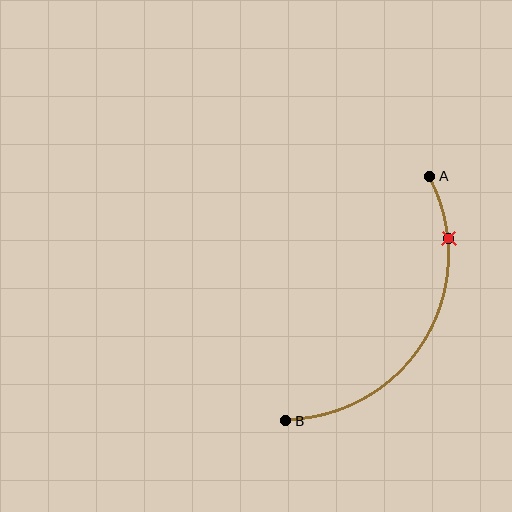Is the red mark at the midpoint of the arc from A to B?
No. The red mark lies on the arc but is closer to endpoint A. The arc midpoint would be at the point on the curve equidistant along the arc from both A and B.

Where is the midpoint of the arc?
The arc midpoint is the point on the curve farthest from the straight line joining A and B. It sits to the right of that line.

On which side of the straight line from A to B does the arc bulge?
The arc bulges to the right of the straight line connecting A and B.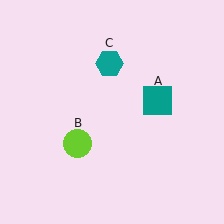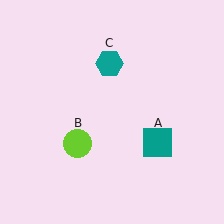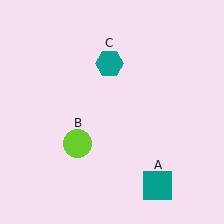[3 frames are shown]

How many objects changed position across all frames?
1 object changed position: teal square (object A).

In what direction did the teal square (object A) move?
The teal square (object A) moved down.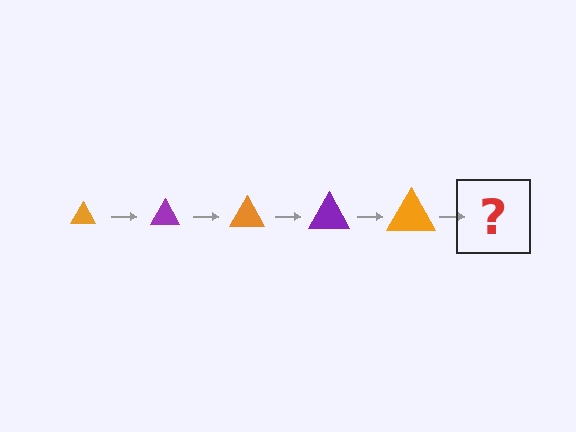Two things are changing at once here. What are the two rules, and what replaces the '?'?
The two rules are that the triangle grows larger each step and the color cycles through orange and purple. The '?' should be a purple triangle, larger than the previous one.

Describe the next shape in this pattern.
It should be a purple triangle, larger than the previous one.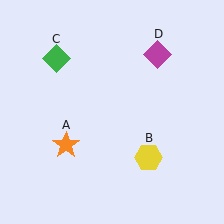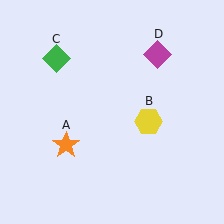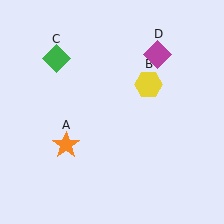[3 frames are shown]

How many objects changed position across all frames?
1 object changed position: yellow hexagon (object B).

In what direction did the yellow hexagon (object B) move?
The yellow hexagon (object B) moved up.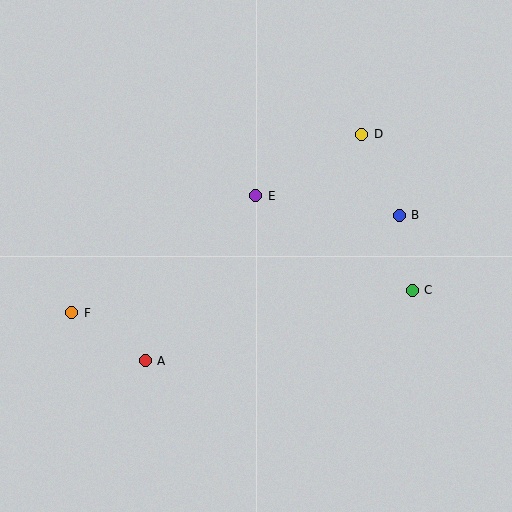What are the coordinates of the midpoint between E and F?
The midpoint between E and F is at (164, 254).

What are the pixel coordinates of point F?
Point F is at (72, 313).